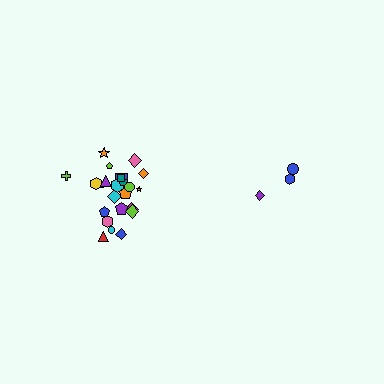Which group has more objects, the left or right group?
The left group.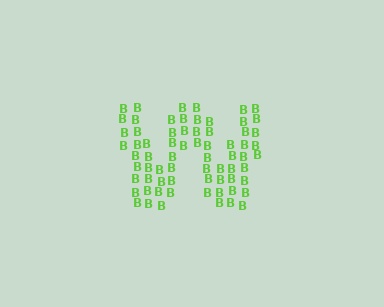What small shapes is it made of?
It is made of small letter B's.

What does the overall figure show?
The overall figure shows the letter W.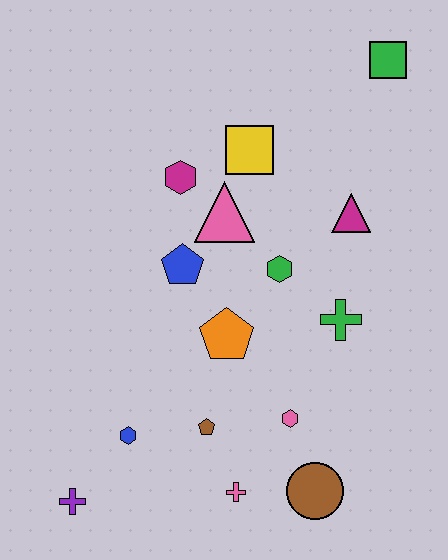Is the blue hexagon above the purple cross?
Yes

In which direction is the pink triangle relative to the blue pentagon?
The pink triangle is above the blue pentagon.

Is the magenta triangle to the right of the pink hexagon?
Yes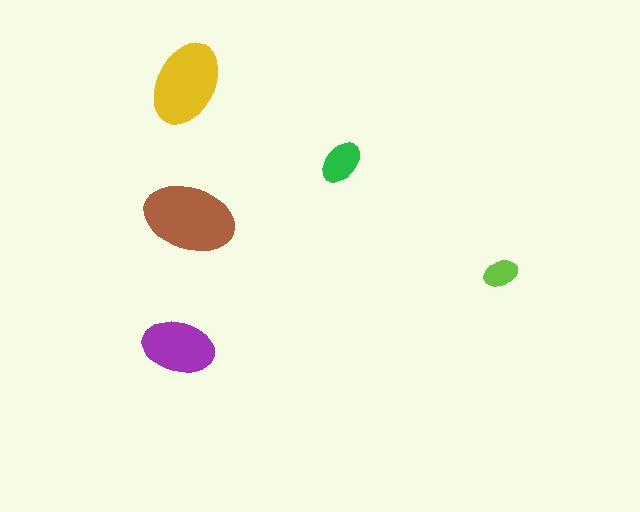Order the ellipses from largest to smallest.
the brown one, the yellow one, the purple one, the green one, the lime one.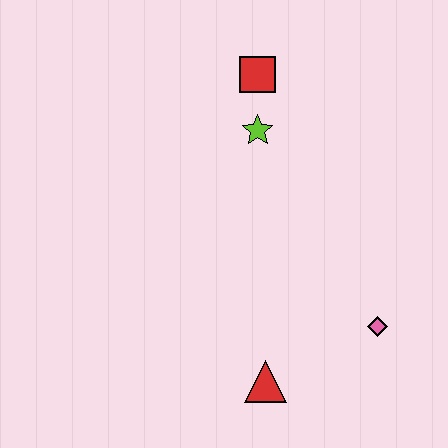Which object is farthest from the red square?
The red triangle is farthest from the red square.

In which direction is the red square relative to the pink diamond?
The red square is above the pink diamond.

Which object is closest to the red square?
The lime star is closest to the red square.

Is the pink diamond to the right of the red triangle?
Yes